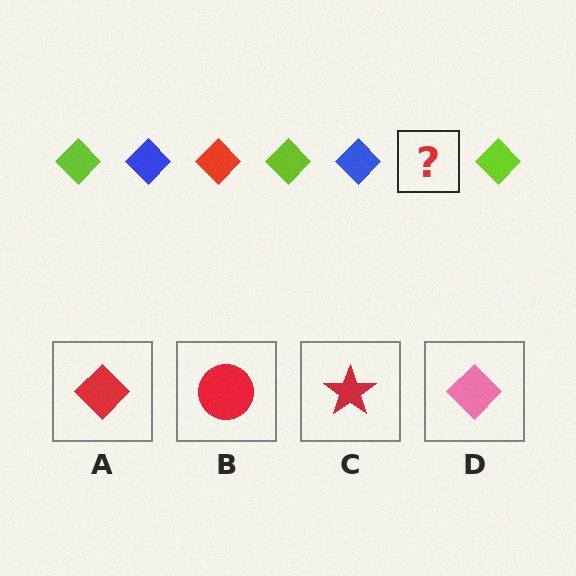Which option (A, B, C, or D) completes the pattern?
A.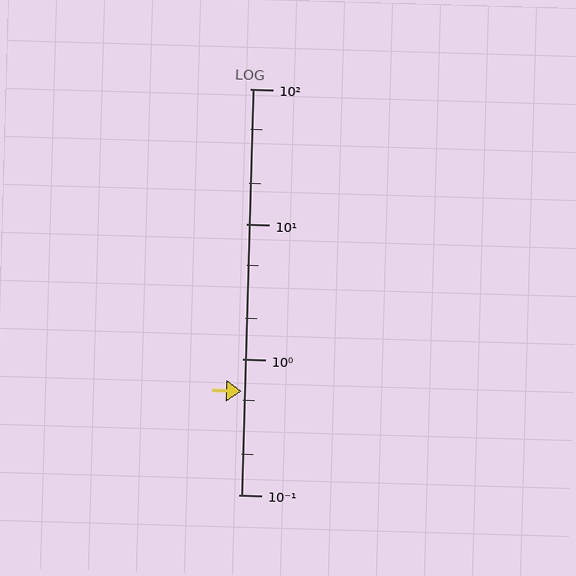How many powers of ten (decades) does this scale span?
The scale spans 3 decades, from 0.1 to 100.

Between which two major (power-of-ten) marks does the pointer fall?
The pointer is between 0.1 and 1.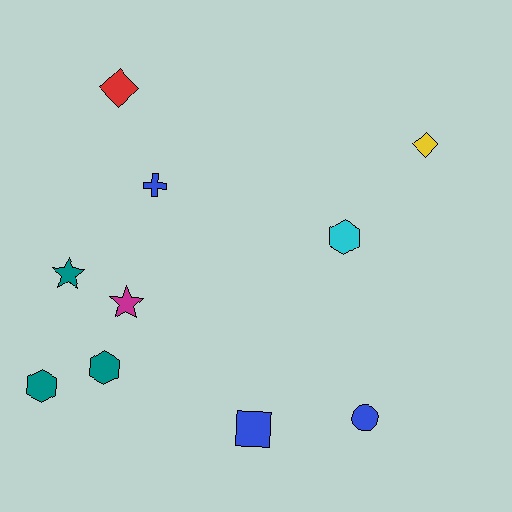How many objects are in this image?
There are 10 objects.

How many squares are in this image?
There is 1 square.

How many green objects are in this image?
There are no green objects.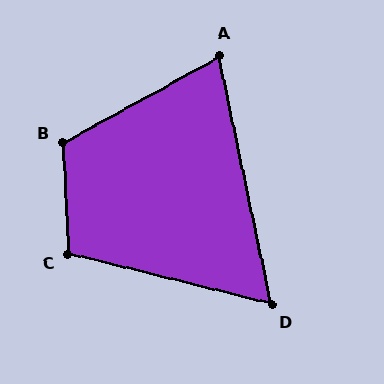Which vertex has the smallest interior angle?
D, at approximately 64 degrees.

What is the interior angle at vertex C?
Approximately 107 degrees (obtuse).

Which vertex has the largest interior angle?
B, at approximately 116 degrees.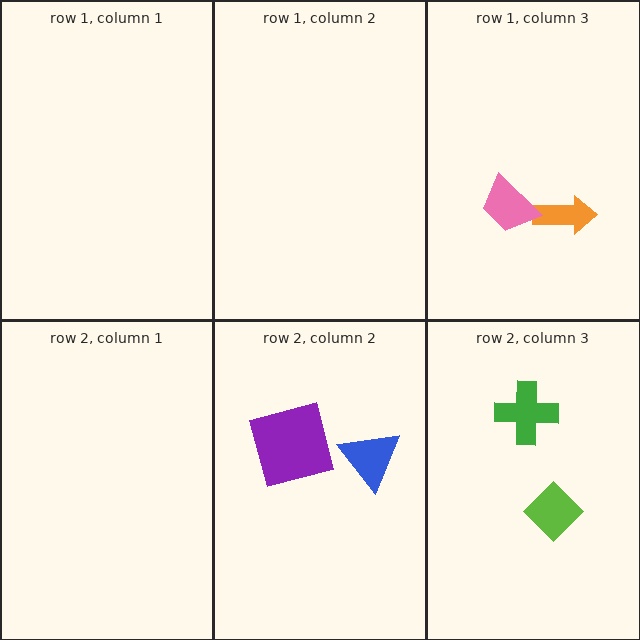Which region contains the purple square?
The row 2, column 2 region.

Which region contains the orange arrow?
The row 1, column 3 region.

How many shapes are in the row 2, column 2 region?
2.